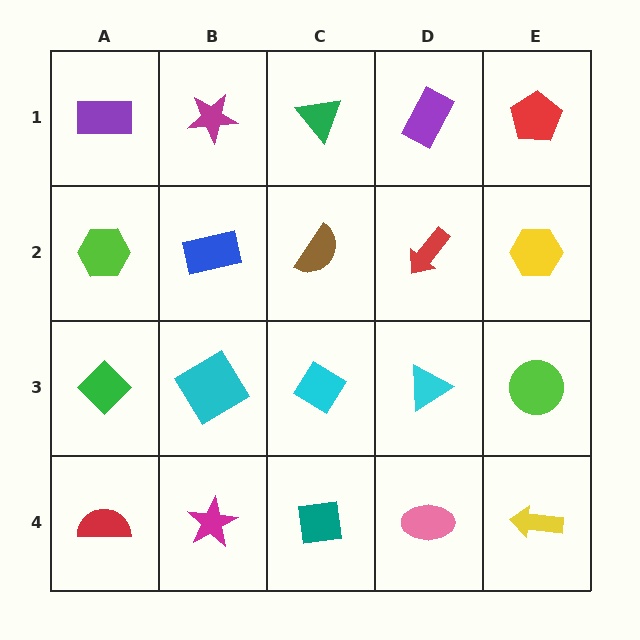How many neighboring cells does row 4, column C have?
3.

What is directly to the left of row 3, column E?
A cyan triangle.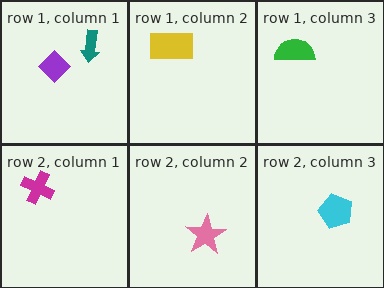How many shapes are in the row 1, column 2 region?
1.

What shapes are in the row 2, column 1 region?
The magenta cross.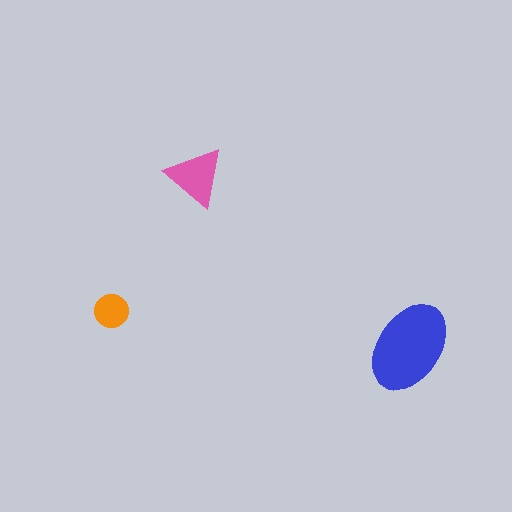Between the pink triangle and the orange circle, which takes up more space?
The pink triangle.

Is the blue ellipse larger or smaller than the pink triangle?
Larger.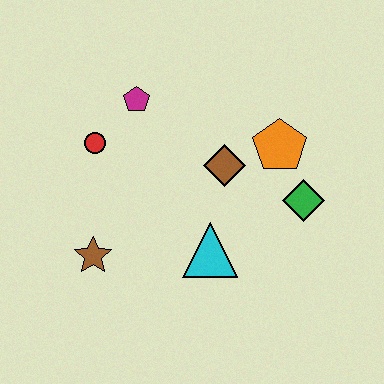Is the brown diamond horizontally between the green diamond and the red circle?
Yes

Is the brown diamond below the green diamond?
No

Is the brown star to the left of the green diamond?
Yes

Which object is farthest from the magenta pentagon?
The green diamond is farthest from the magenta pentagon.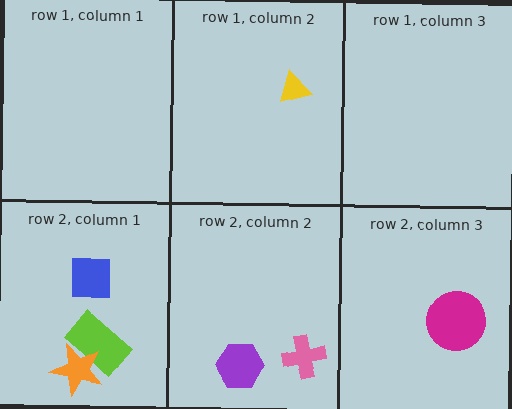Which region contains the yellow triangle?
The row 1, column 2 region.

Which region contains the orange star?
The row 2, column 1 region.